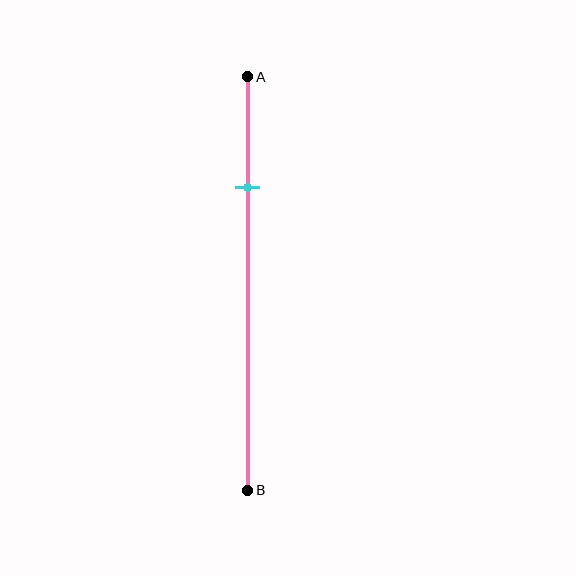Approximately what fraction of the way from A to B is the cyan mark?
The cyan mark is approximately 25% of the way from A to B.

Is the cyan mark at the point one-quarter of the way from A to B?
Yes, the mark is approximately at the one-quarter point.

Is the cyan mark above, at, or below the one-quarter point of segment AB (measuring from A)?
The cyan mark is approximately at the one-quarter point of segment AB.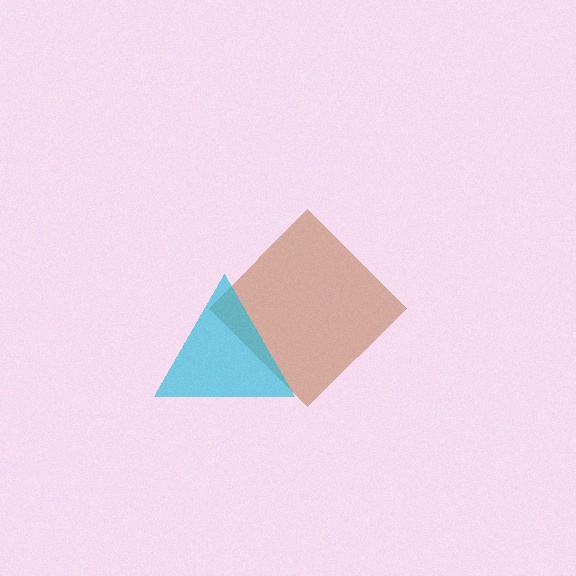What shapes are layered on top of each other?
The layered shapes are: a brown diamond, a cyan triangle.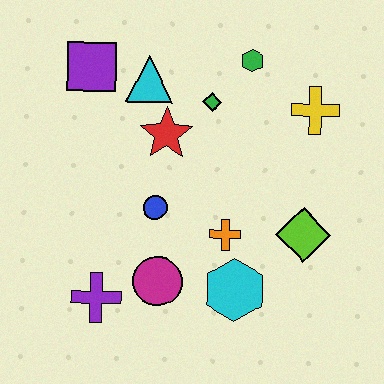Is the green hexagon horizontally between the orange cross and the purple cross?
No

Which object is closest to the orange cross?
The cyan hexagon is closest to the orange cross.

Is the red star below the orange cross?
No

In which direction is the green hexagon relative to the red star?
The green hexagon is to the right of the red star.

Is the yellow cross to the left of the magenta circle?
No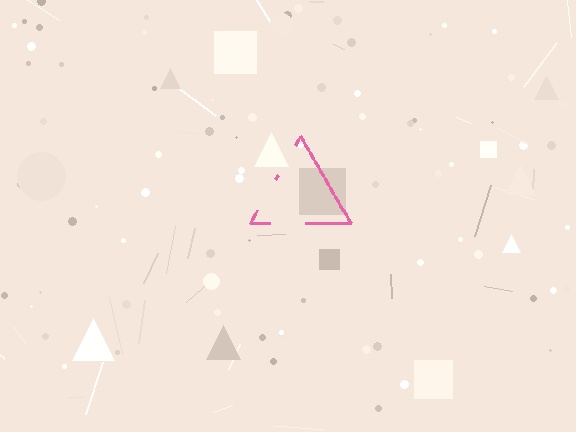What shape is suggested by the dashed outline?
The dashed outline suggests a triangle.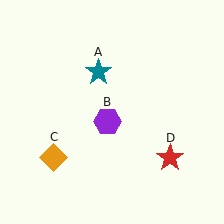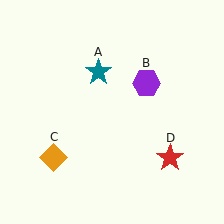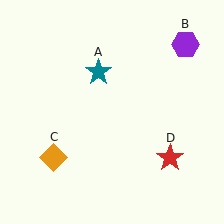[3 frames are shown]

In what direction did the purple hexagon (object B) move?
The purple hexagon (object B) moved up and to the right.